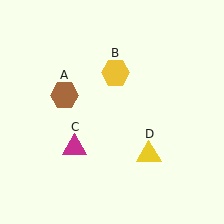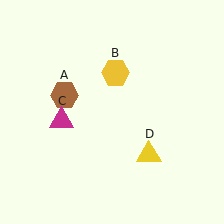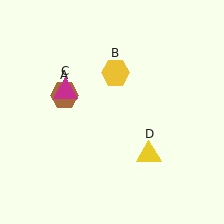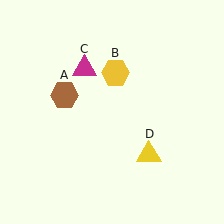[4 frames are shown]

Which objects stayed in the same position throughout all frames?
Brown hexagon (object A) and yellow hexagon (object B) and yellow triangle (object D) remained stationary.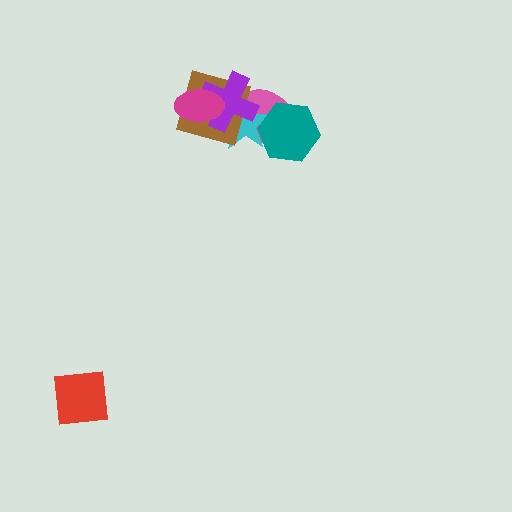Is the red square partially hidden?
No, no other shape covers it.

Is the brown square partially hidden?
Yes, it is partially covered by another shape.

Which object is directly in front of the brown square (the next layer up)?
The purple cross is directly in front of the brown square.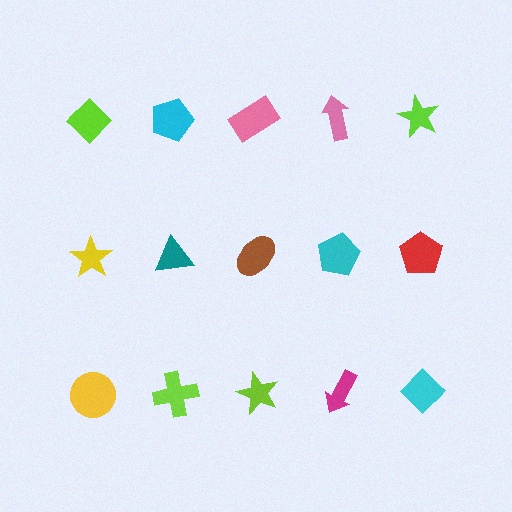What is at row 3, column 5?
A cyan diamond.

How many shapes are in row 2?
5 shapes.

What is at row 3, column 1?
A yellow circle.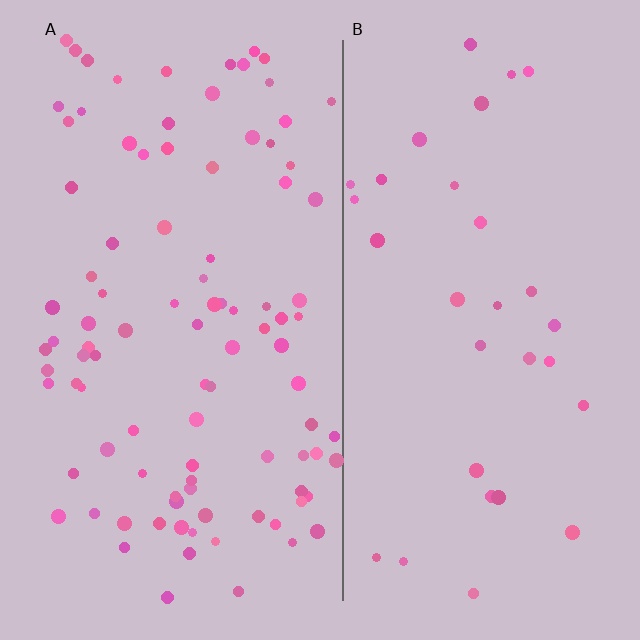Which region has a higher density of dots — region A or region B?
A (the left).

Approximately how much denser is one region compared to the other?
Approximately 3.1× — region A over region B.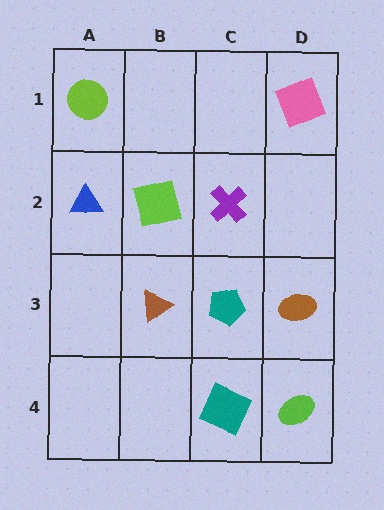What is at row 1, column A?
A lime circle.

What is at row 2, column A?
A blue triangle.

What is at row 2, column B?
A lime square.